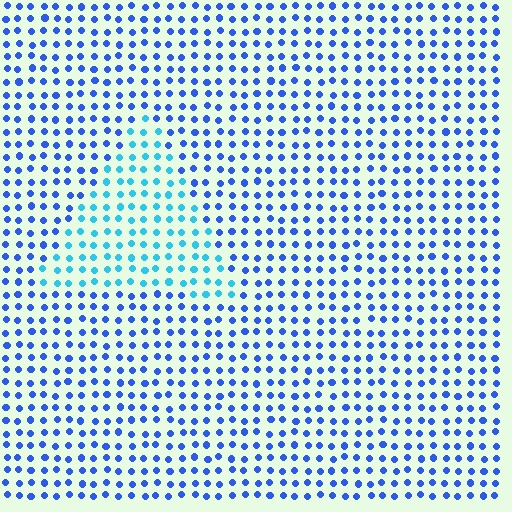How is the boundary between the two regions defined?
The boundary is defined purely by a slight shift in hue (about 36 degrees). Spacing, size, and orientation are identical on both sides.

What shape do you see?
I see a triangle.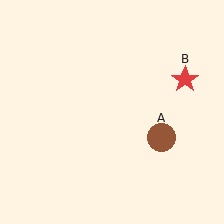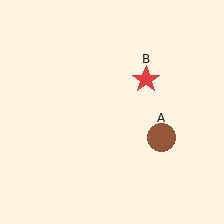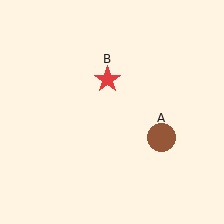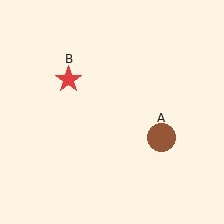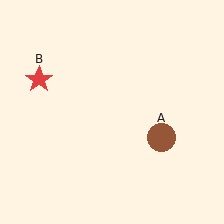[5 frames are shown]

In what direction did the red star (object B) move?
The red star (object B) moved left.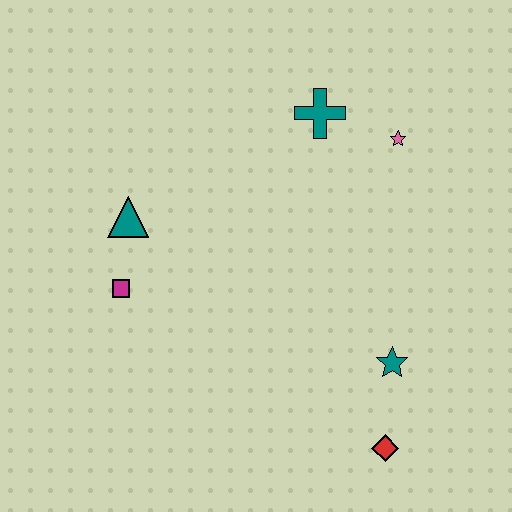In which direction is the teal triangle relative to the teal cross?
The teal triangle is to the left of the teal cross.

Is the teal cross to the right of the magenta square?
Yes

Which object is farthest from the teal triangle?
The red diamond is farthest from the teal triangle.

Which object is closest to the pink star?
The teal cross is closest to the pink star.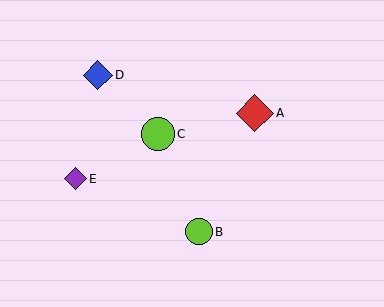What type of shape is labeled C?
Shape C is a lime circle.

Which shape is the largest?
The red diamond (labeled A) is the largest.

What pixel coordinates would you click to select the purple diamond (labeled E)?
Click at (76, 179) to select the purple diamond E.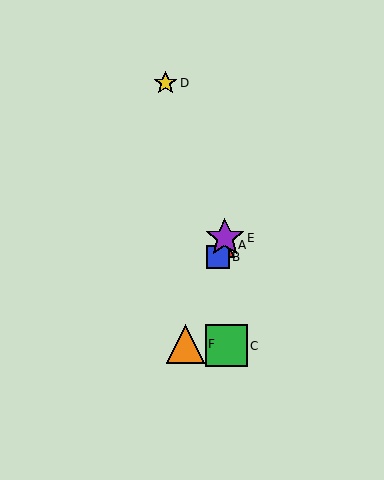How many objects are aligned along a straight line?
4 objects (A, B, E, F) are aligned along a straight line.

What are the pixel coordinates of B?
Object B is at (218, 257).